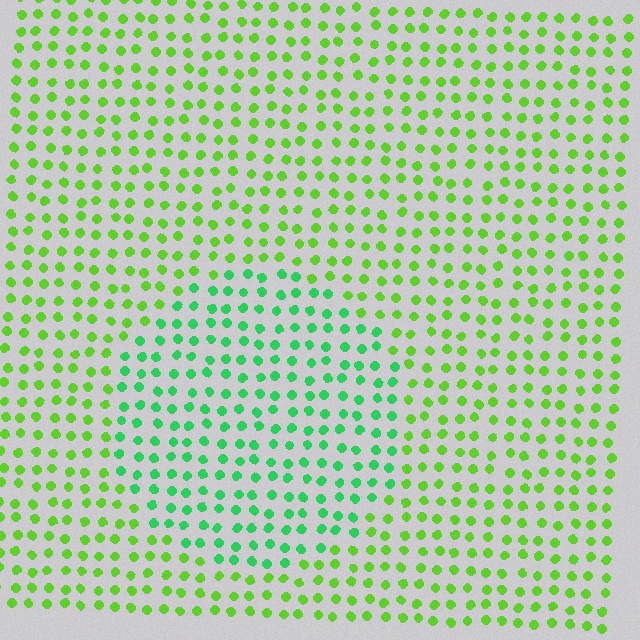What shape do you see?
I see a circle.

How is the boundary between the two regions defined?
The boundary is defined purely by a slight shift in hue (about 37 degrees). Spacing, size, and orientation are identical on both sides.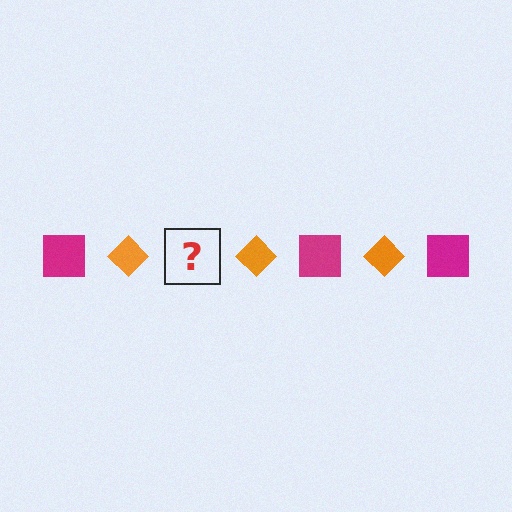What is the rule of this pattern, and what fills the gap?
The rule is that the pattern alternates between magenta square and orange diamond. The gap should be filled with a magenta square.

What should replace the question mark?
The question mark should be replaced with a magenta square.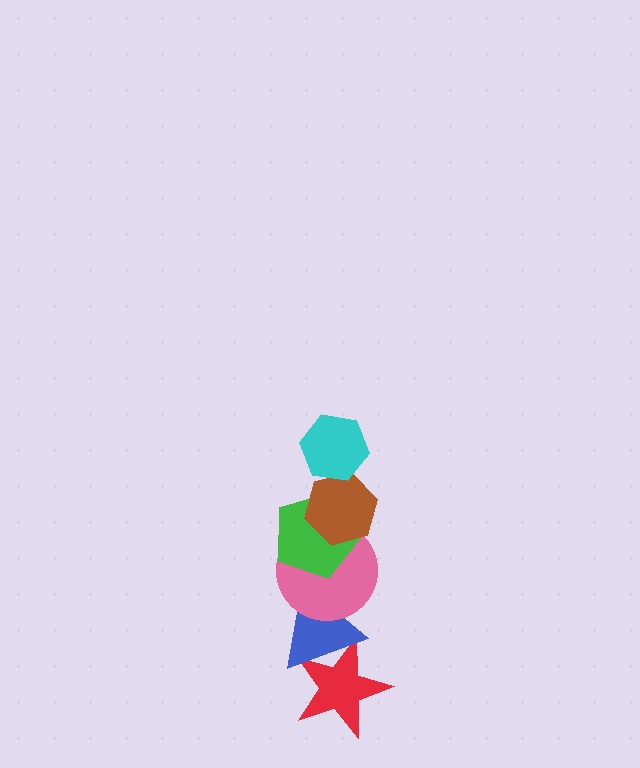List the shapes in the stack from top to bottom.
From top to bottom: the cyan hexagon, the brown hexagon, the green pentagon, the pink circle, the blue triangle, the red star.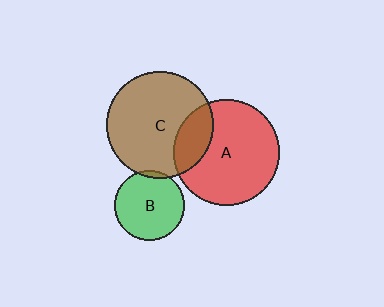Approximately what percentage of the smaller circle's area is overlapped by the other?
Approximately 20%.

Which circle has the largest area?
Circle C (brown).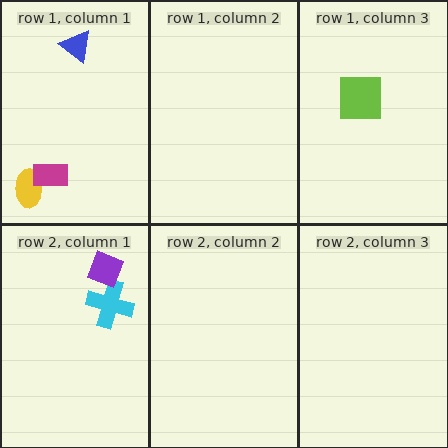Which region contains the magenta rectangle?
The row 1, column 1 region.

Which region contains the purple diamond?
The row 2, column 1 region.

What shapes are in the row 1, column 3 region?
The lime square.